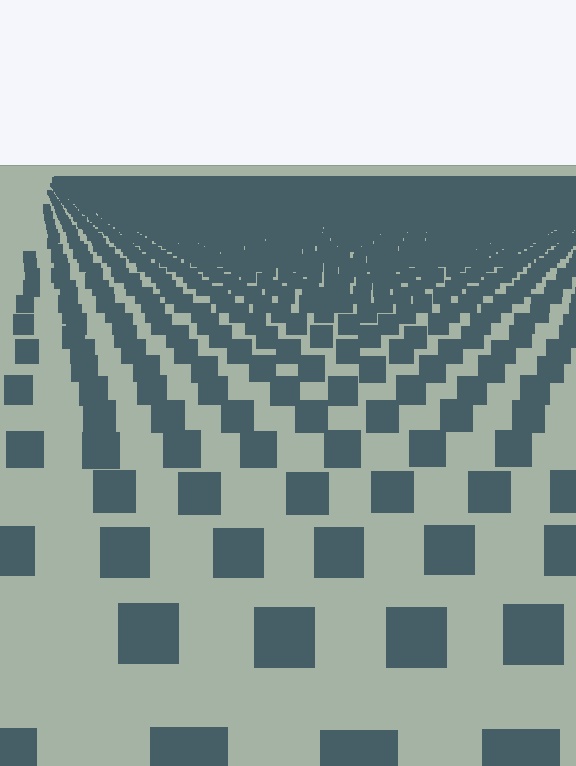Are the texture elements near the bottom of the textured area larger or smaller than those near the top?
Larger. Near the bottom, elements are closer to the viewer and appear at a bigger on-screen size.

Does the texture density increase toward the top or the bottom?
Density increases toward the top.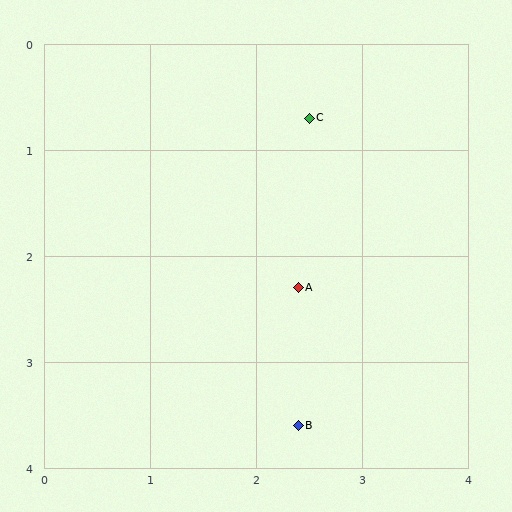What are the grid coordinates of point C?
Point C is at approximately (2.5, 0.7).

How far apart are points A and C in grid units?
Points A and C are about 1.6 grid units apart.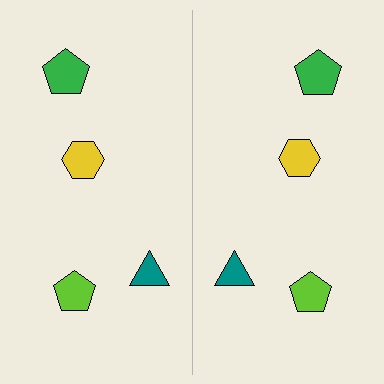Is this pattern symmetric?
Yes, this pattern has bilateral (reflection) symmetry.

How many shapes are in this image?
There are 8 shapes in this image.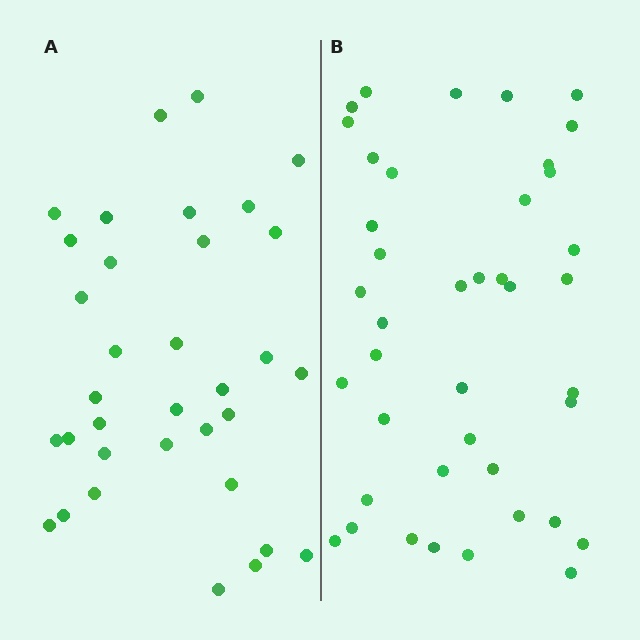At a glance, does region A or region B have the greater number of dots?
Region B (the right region) has more dots.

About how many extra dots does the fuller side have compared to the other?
Region B has roughly 8 or so more dots than region A.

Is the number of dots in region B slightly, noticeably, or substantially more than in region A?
Region B has only slightly more — the two regions are fairly close. The ratio is roughly 1.2 to 1.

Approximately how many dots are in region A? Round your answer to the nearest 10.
About 30 dots. (The exact count is 34, which rounds to 30.)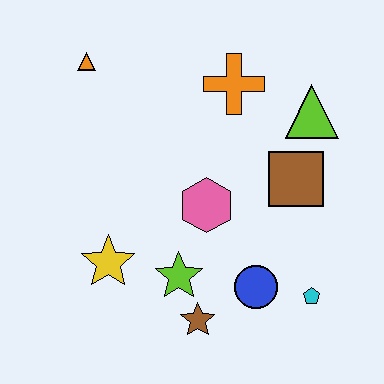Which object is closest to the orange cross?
The lime triangle is closest to the orange cross.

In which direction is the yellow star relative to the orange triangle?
The yellow star is below the orange triangle.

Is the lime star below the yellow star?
Yes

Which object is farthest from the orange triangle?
The cyan pentagon is farthest from the orange triangle.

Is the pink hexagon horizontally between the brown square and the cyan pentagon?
No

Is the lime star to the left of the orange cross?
Yes